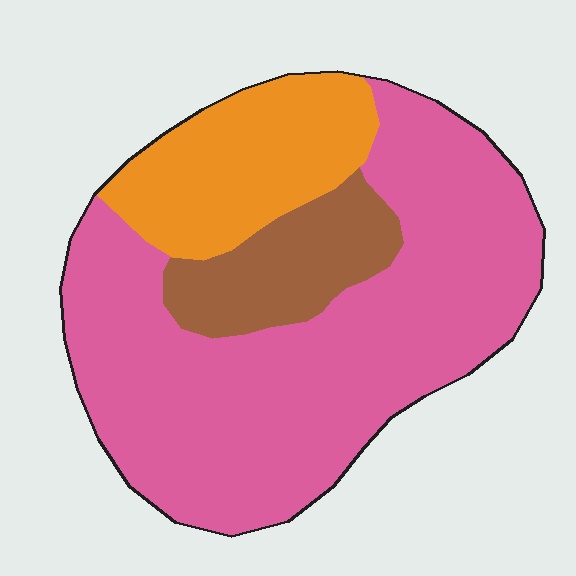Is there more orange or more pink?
Pink.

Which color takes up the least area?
Brown, at roughly 15%.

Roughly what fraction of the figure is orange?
Orange covers around 20% of the figure.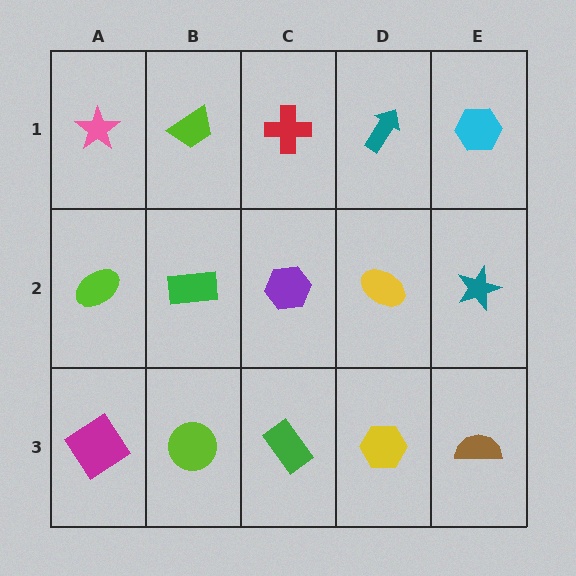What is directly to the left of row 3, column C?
A lime circle.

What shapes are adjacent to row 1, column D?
A yellow ellipse (row 2, column D), a red cross (row 1, column C), a cyan hexagon (row 1, column E).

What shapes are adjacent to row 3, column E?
A teal star (row 2, column E), a yellow hexagon (row 3, column D).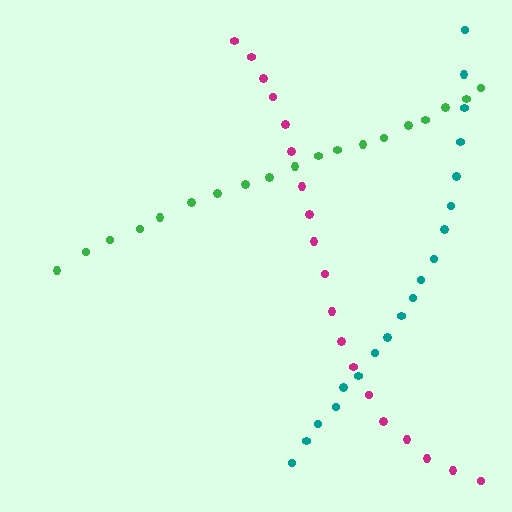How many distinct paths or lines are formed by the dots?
There are 3 distinct paths.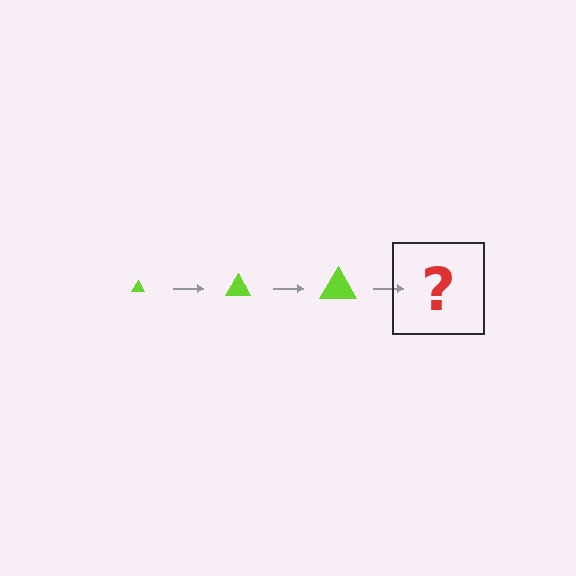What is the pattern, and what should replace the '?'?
The pattern is that the triangle gets progressively larger each step. The '?' should be a lime triangle, larger than the previous one.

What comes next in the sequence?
The next element should be a lime triangle, larger than the previous one.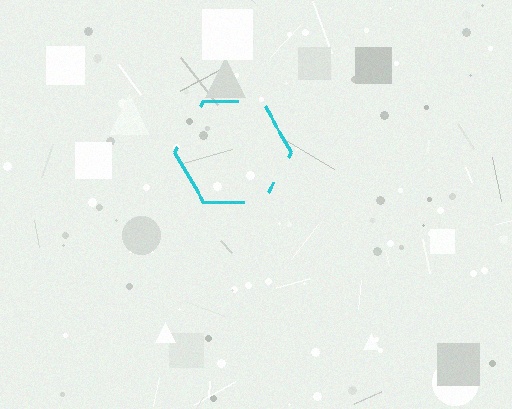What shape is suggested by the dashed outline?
The dashed outline suggests a hexagon.